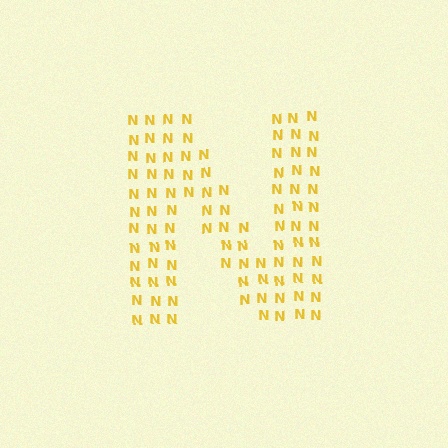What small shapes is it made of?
It is made of small letter N's.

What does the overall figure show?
The overall figure shows the letter N.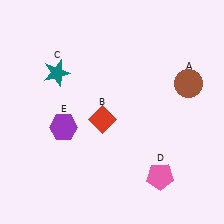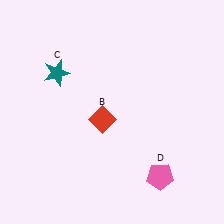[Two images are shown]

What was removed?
The purple hexagon (E), the brown circle (A) were removed in Image 2.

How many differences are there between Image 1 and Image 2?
There are 2 differences between the two images.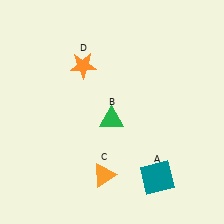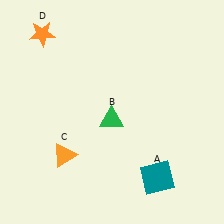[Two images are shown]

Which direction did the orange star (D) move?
The orange star (D) moved left.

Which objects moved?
The objects that moved are: the orange triangle (C), the orange star (D).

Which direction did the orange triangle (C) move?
The orange triangle (C) moved left.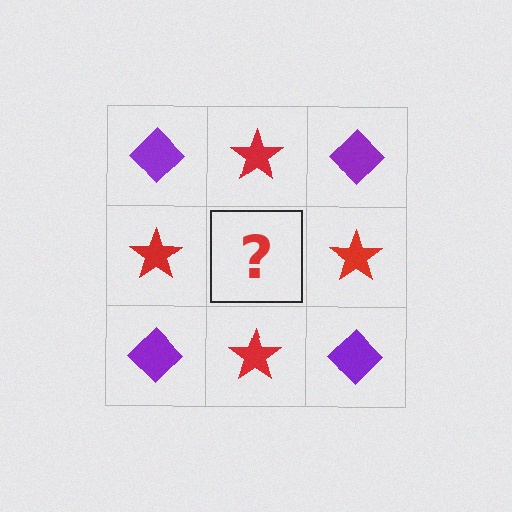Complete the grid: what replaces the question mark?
The question mark should be replaced with a purple diamond.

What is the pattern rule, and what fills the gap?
The rule is that it alternates purple diamond and red star in a checkerboard pattern. The gap should be filled with a purple diamond.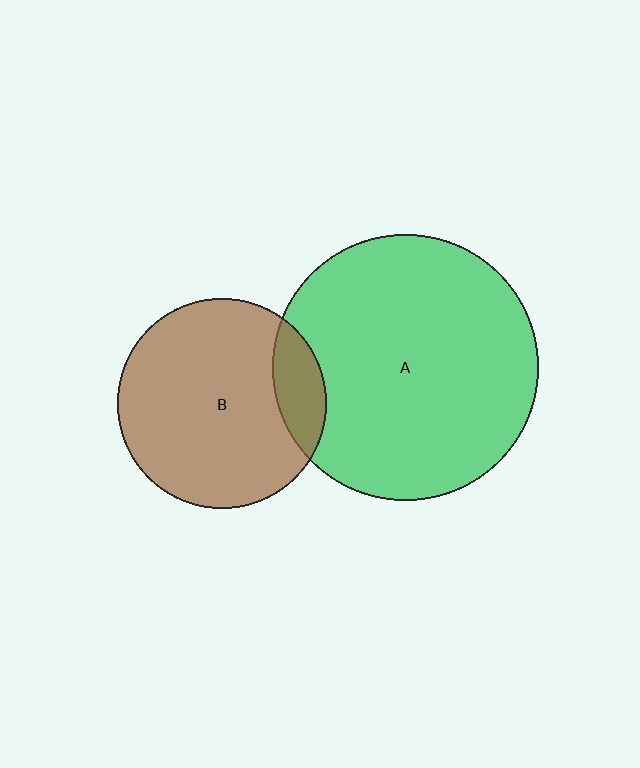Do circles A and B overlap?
Yes.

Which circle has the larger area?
Circle A (green).